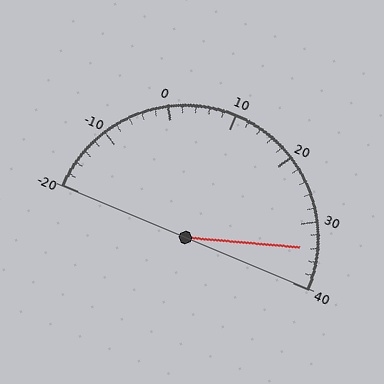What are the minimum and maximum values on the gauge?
The gauge ranges from -20 to 40.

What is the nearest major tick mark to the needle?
The nearest major tick mark is 30.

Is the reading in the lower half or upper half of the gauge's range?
The reading is in the upper half of the range (-20 to 40).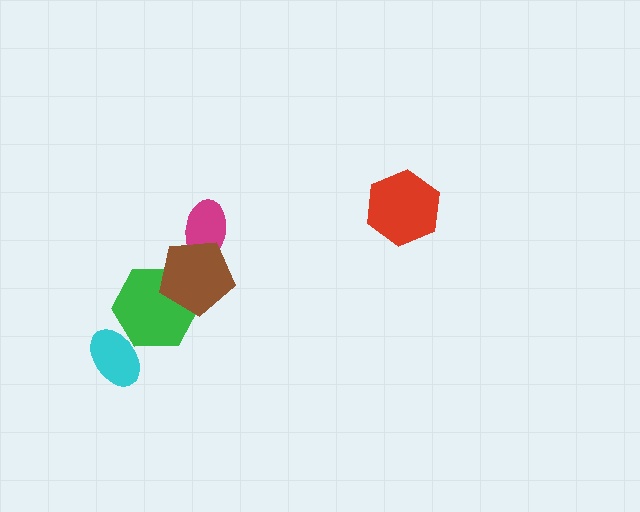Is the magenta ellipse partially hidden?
Yes, it is partially covered by another shape.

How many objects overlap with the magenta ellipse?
1 object overlaps with the magenta ellipse.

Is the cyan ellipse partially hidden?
Yes, it is partially covered by another shape.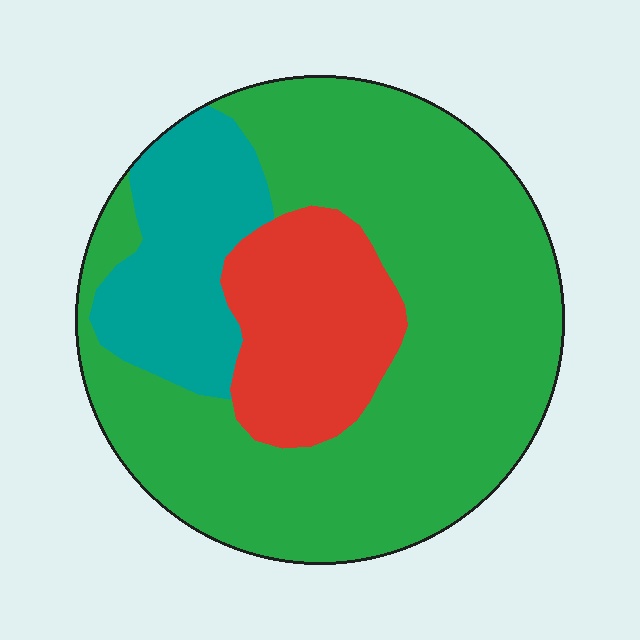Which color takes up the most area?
Green, at roughly 65%.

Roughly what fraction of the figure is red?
Red covers around 20% of the figure.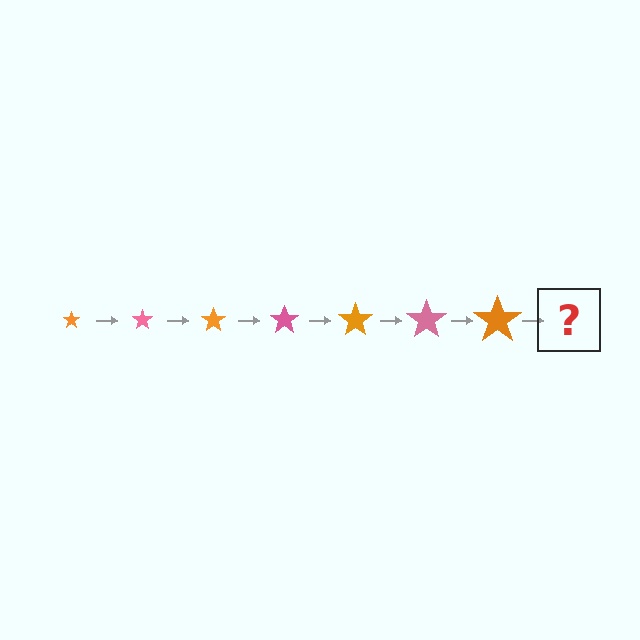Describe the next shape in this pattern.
It should be a pink star, larger than the previous one.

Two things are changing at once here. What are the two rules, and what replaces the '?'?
The two rules are that the star grows larger each step and the color cycles through orange and pink. The '?' should be a pink star, larger than the previous one.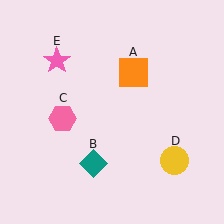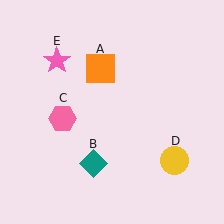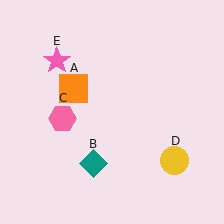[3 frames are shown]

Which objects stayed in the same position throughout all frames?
Teal diamond (object B) and pink hexagon (object C) and yellow circle (object D) and pink star (object E) remained stationary.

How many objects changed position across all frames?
1 object changed position: orange square (object A).